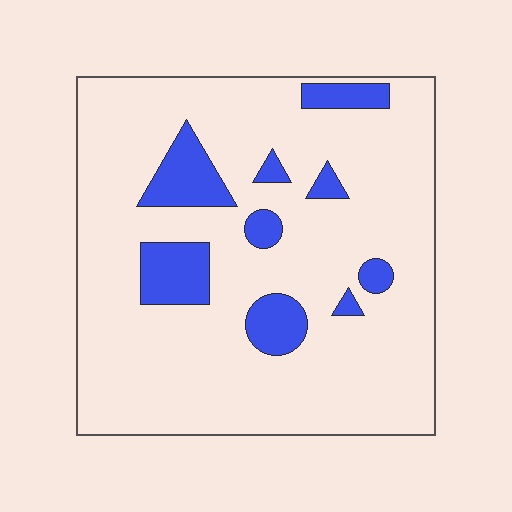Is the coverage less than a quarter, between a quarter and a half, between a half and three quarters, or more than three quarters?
Less than a quarter.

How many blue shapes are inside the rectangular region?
9.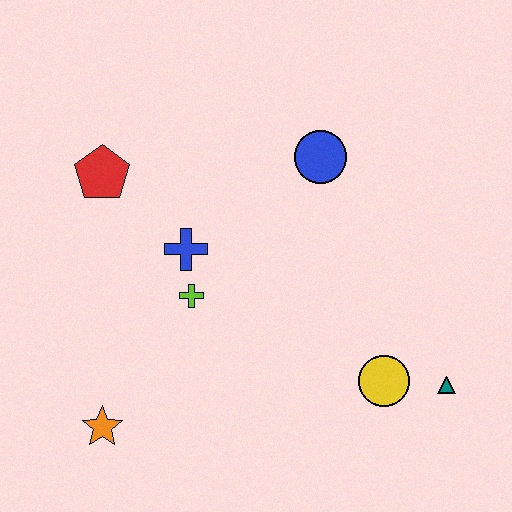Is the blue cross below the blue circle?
Yes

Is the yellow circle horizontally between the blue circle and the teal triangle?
Yes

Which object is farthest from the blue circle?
The orange star is farthest from the blue circle.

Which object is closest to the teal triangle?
The yellow circle is closest to the teal triangle.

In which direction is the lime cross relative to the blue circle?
The lime cross is below the blue circle.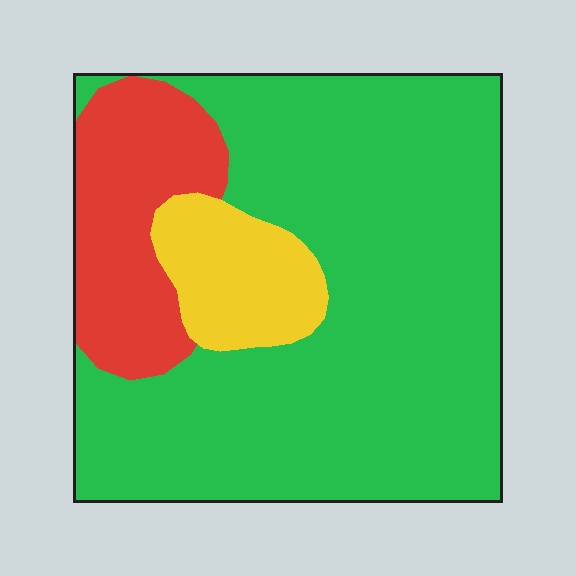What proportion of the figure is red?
Red covers 18% of the figure.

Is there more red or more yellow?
Red.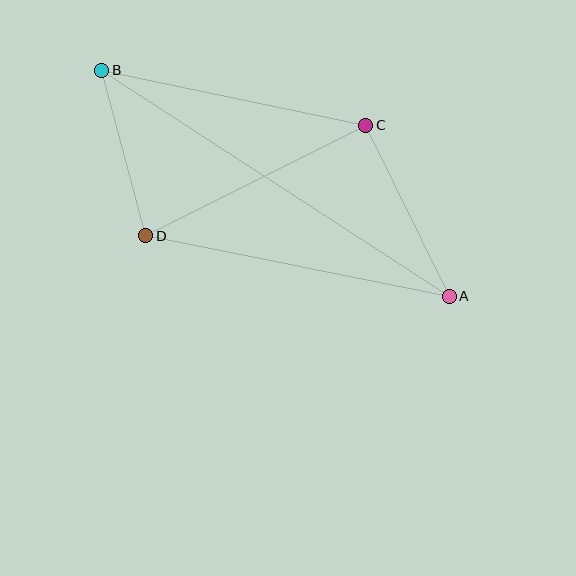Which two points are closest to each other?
Points B and D are closest to each other.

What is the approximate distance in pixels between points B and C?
The distance between B and C is approximately 270 pixels.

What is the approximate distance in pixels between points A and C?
The distance between A and C is approximately 190 pixels.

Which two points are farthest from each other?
Points A and B are farthest from each other.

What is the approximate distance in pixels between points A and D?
The distance between A and D is approximately 309 pixels.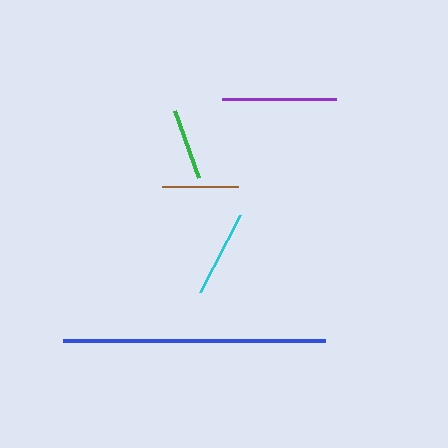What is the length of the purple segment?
The purple segment is approximately 114 pixels long.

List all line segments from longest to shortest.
From longest to shortest: blue, purple, cyan, brown, green.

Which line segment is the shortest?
The green line is the shortest at approximately 71 pixels.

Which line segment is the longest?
The blue line is the longest at approximately 262 pixels.